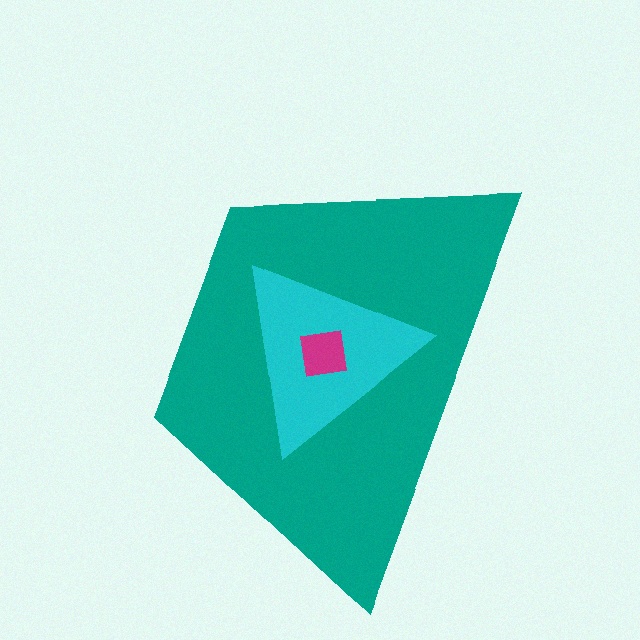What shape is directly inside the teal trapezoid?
The cyan triangle.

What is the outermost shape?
The teal trapezoid.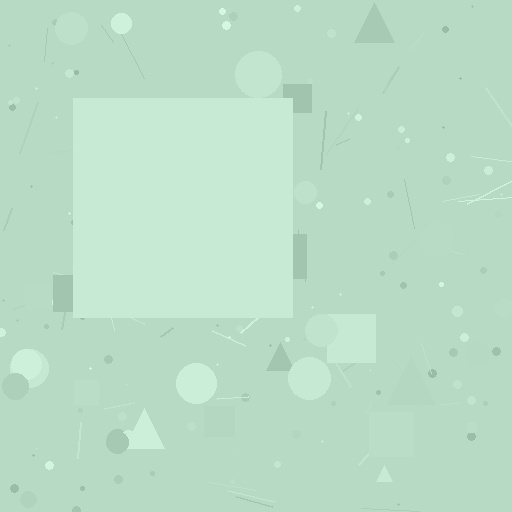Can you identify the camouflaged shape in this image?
The camouflaged shape is a square.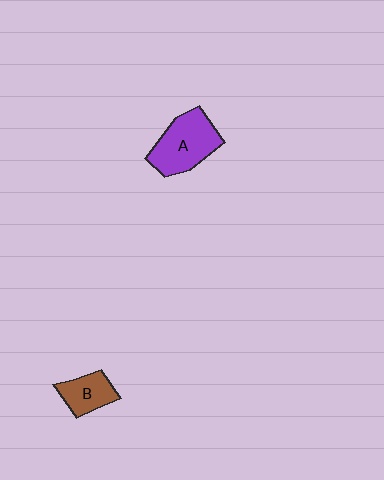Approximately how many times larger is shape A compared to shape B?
Approximately 1.8 times.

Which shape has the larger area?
Shape A (purple).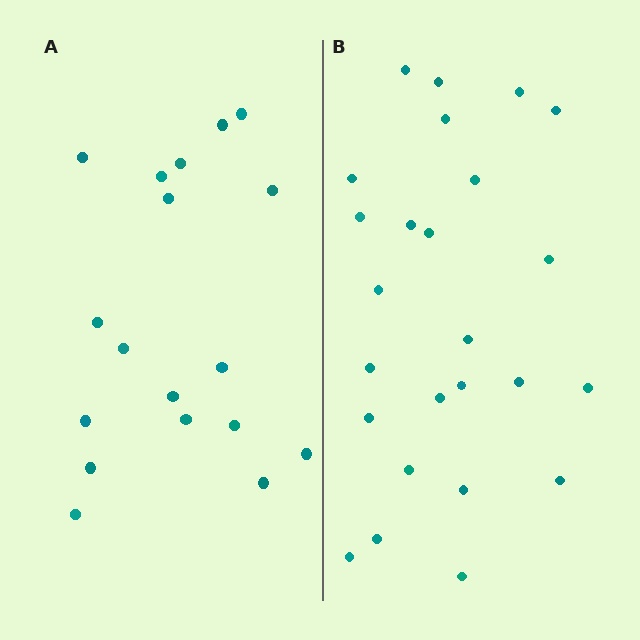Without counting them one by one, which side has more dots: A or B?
Region B (the right region) has more dots.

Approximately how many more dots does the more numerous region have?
Region B has roughly 8 or so more dots than region A.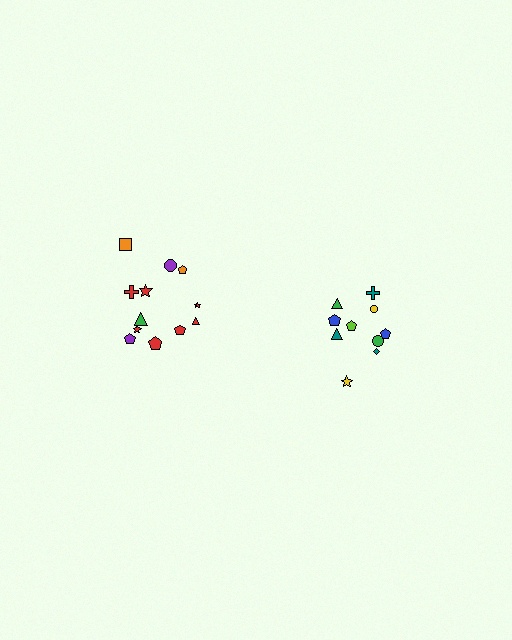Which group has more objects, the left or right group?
The left group.